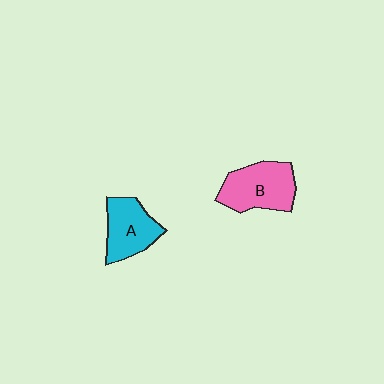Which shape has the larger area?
Shape B (pink).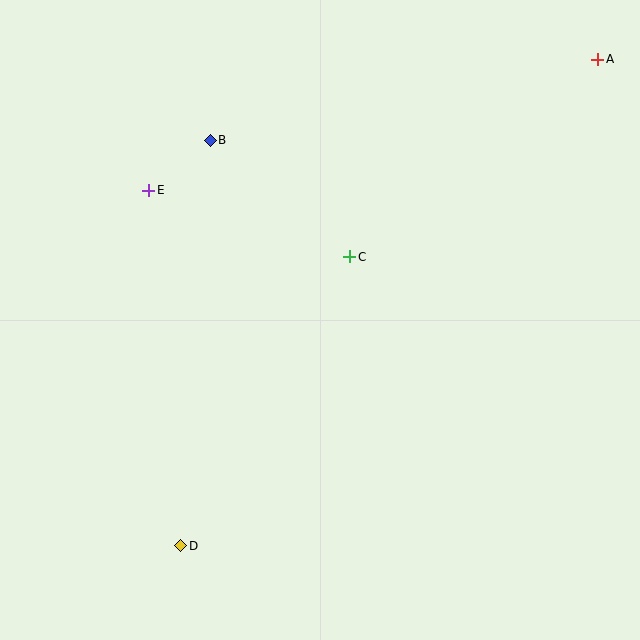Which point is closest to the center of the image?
Point C at (350, 257) is closest to the center.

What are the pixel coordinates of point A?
Point A is at (598, 59).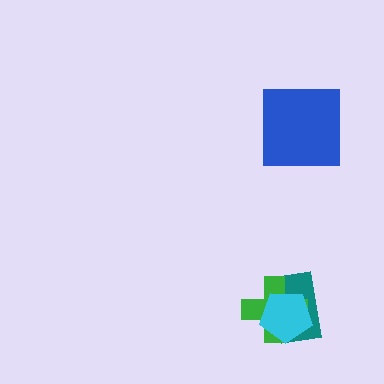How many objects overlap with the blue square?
0 objects overlap with the blue square.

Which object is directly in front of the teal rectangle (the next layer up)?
The green cross is directly in front of the teal rectangle.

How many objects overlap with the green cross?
2 objects overlap with the green cross.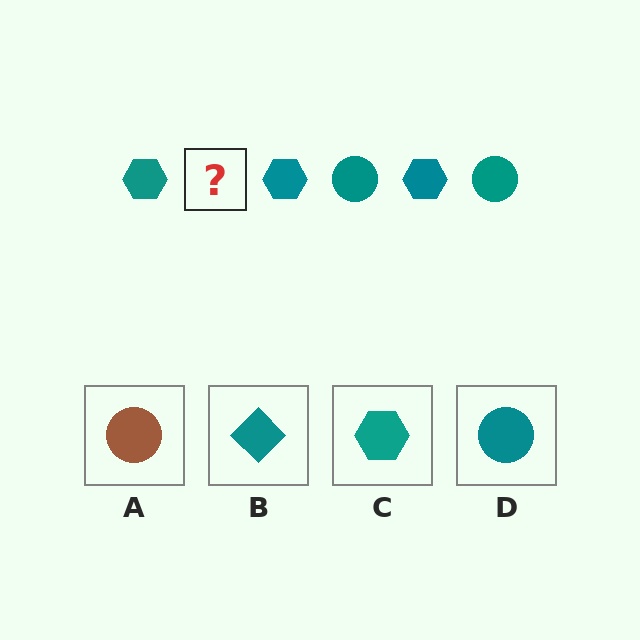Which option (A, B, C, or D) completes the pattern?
D.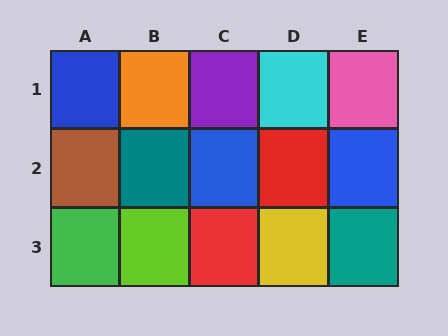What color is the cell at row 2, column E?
Blue.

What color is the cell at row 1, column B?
Orange.